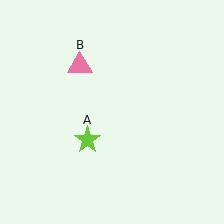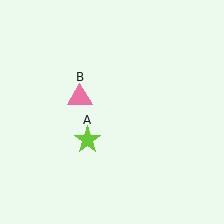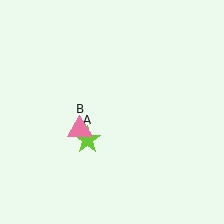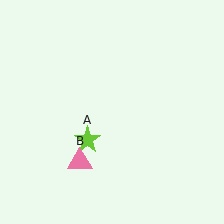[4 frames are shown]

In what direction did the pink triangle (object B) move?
The pink triangle (object B) moved down.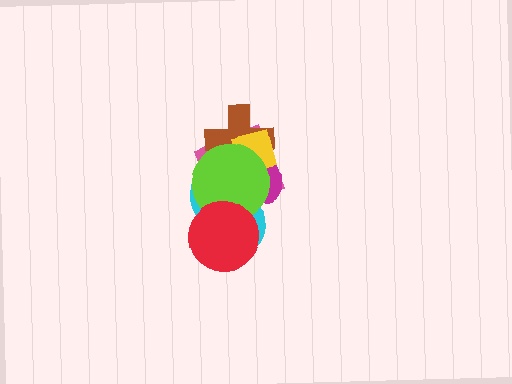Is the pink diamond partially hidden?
Yes, it is partially covered by another shape.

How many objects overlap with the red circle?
3 objects overlap with the red circle.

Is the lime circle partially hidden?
Yes, it is partially covered by another shape.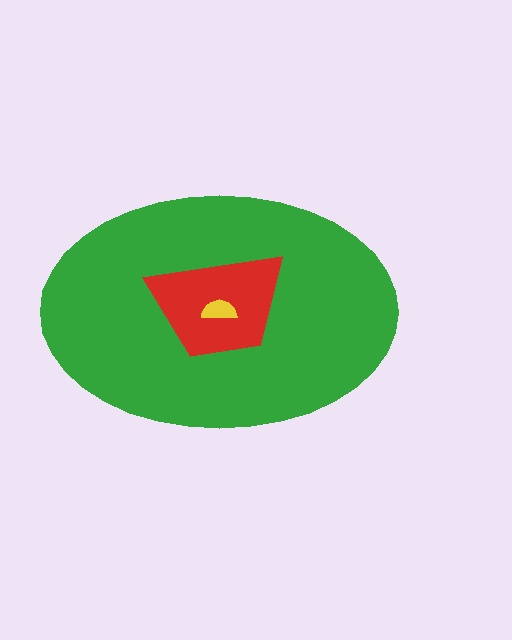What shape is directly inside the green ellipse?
The red trapezoid.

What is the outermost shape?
The green ellipse.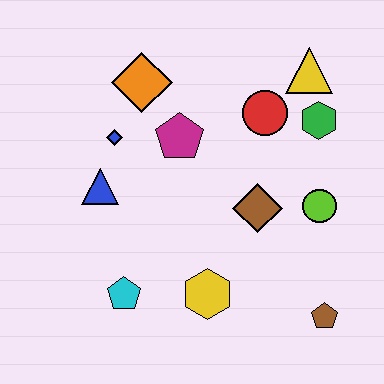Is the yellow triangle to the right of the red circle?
Yes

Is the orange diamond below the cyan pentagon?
No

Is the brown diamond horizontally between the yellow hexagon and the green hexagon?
Yes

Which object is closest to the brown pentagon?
The lime circle is closest to the brown pentagon.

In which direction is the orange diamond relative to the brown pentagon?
The orange diamond is above the brown pentagon.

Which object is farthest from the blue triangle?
The brown pentagon is farthest from the blue triangle.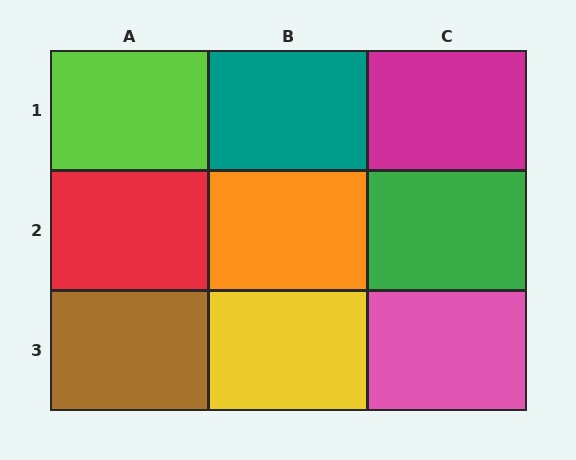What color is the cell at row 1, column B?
Teal.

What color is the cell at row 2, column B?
Orange.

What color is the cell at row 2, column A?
Red.